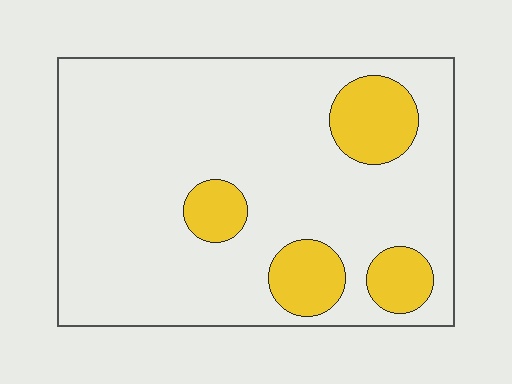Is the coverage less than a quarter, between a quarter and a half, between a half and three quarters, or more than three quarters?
Less than a quarter.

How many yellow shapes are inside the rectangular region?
4.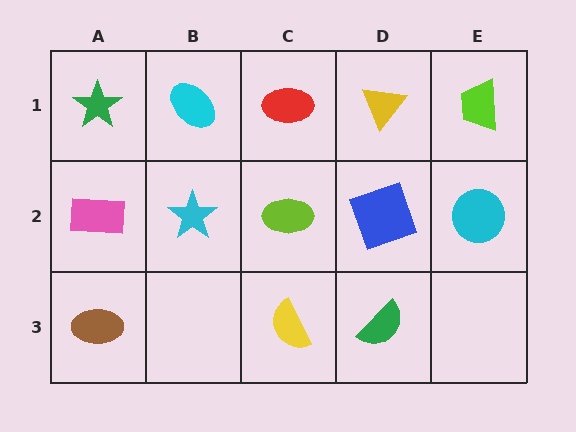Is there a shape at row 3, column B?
No, that cell is empty.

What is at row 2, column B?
A cyan star.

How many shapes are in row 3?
3 shapes.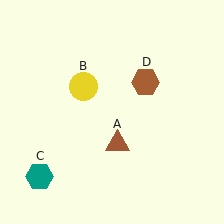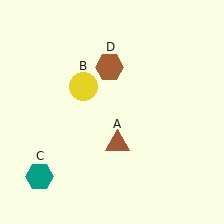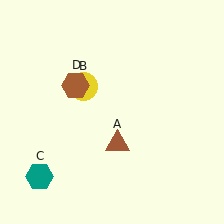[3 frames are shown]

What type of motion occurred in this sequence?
The brown hexagon (object D) rotated counterclockwise around the center of the scene.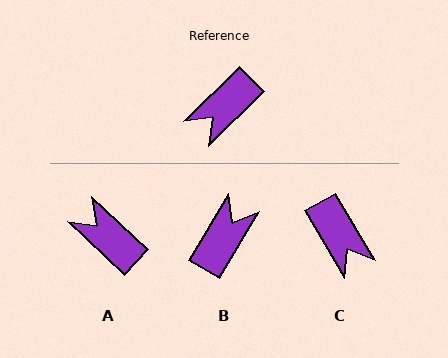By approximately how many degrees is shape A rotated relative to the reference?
Approximately 88 degrees clockwise.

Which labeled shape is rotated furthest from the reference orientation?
B, about 166 degrees away.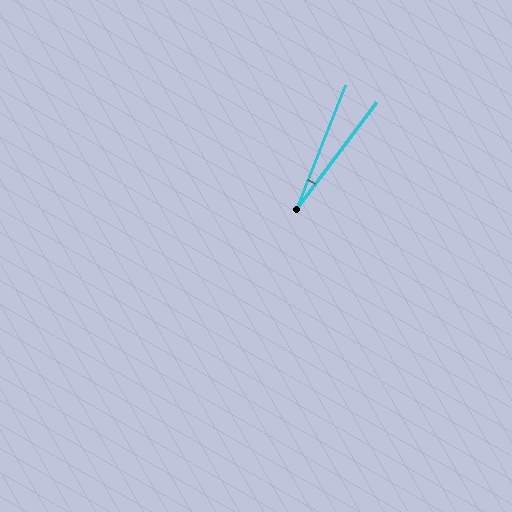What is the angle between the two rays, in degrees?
Approximately 15 degrees.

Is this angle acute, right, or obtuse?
It is acute.